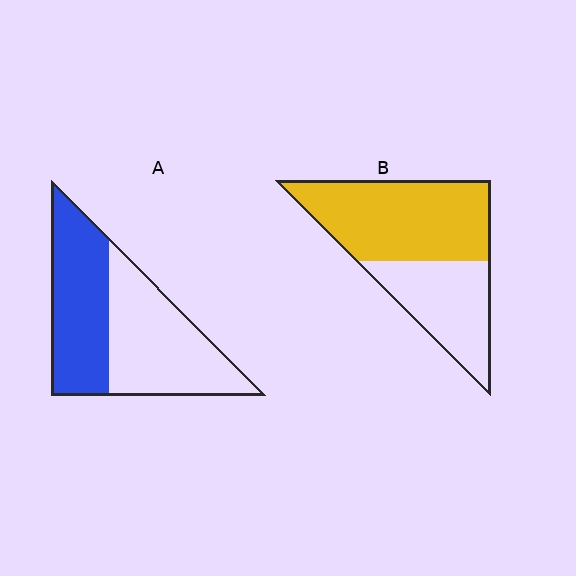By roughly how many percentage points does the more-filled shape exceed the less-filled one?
By roughly 15 percentage points (B over A).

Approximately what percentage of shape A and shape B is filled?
A is approximately 45% and B is approximately 60%.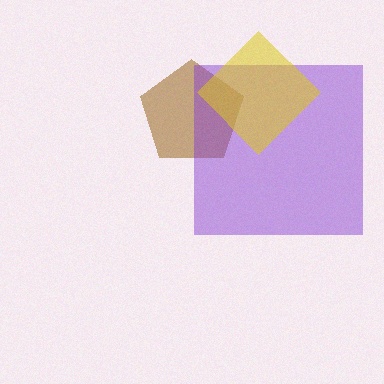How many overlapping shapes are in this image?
There are 3 overlapping shapes in the image.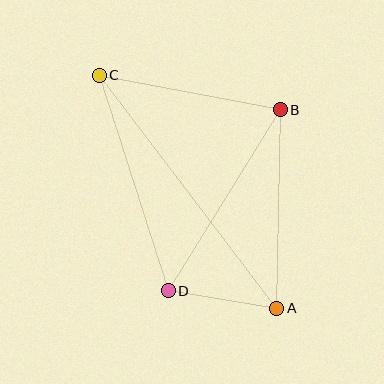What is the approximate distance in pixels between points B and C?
The distance between B and C is approximately 184 pixels.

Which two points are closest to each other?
Points A and D are closest to each other.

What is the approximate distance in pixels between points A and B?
The distance between A and B is approximately 199 pixels.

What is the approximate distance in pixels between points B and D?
The distance between B and D is approximately 213 pixels.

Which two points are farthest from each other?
Points A and C are farthest from each other.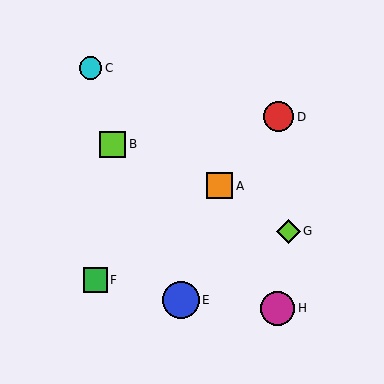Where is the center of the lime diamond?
The center of the lime diamond is at (289, 231).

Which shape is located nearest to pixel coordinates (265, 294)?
The magenta circle (labeled H) at (278, 308) is nearest to that location.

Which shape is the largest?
The blue circle (labeled E) is the largest.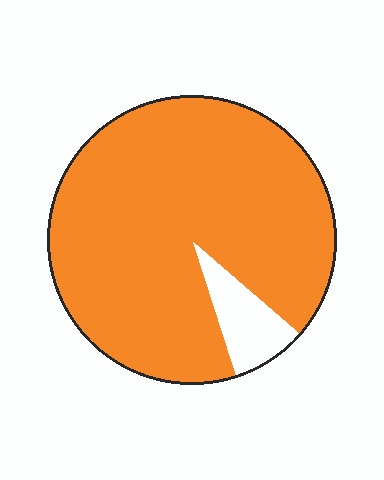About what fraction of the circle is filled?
About nine tenths (9/10).